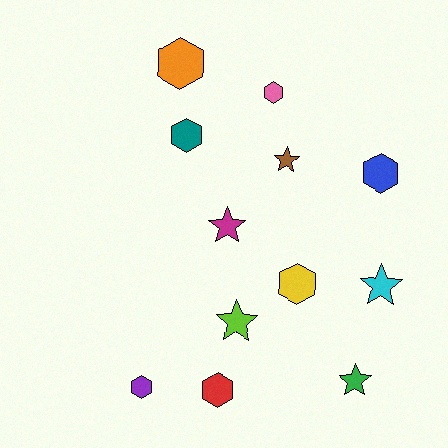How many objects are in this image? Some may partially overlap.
There are 12 objects.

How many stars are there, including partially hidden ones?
There are 5 stars.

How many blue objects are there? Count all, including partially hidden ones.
There is 1 blue object.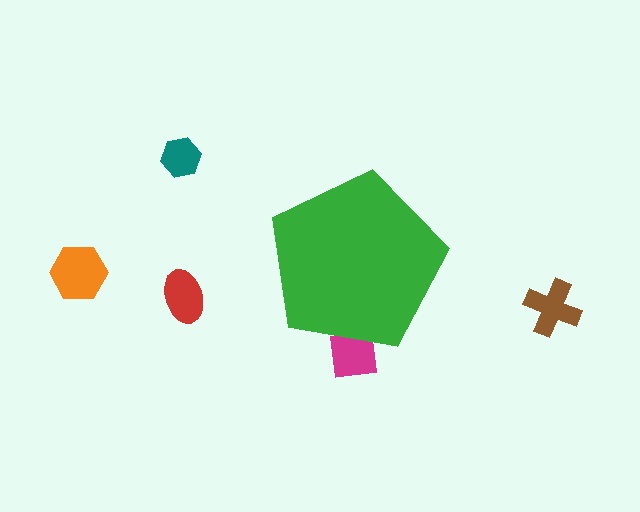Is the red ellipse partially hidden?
No, the red ellipse is fully visible.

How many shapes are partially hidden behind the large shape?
1 shape is partially hidden.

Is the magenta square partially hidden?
Yes, the magenta square is partially hidden behind the green pentagon.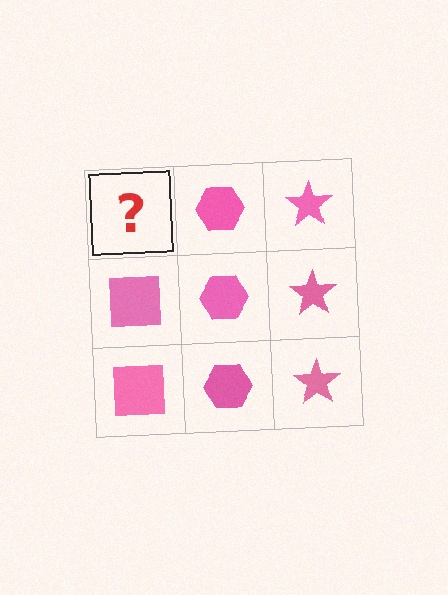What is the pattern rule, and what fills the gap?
The rule is that each column has a consistent shape. The gap should be filled with a pink square.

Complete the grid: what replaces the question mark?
The question mark should be replaced with a pink square.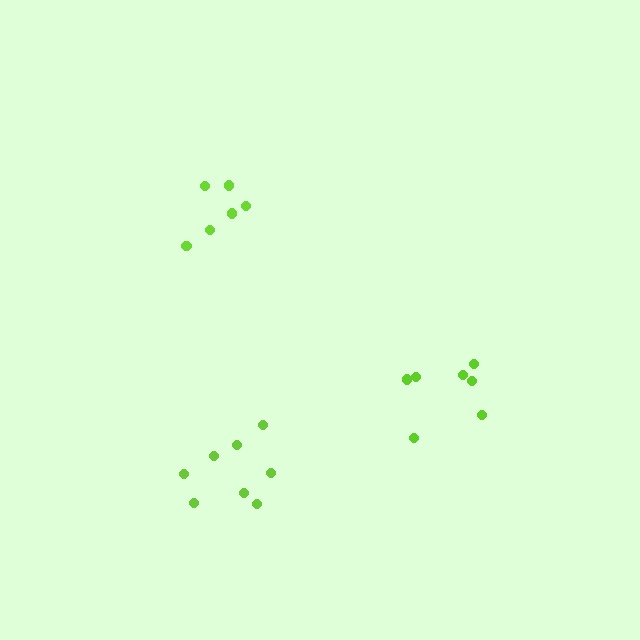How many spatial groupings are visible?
There are 3 spatial groupings.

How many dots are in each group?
Group 1: 6 dots, Group 2: 8 dots, Group 3: 7 dots (21 total).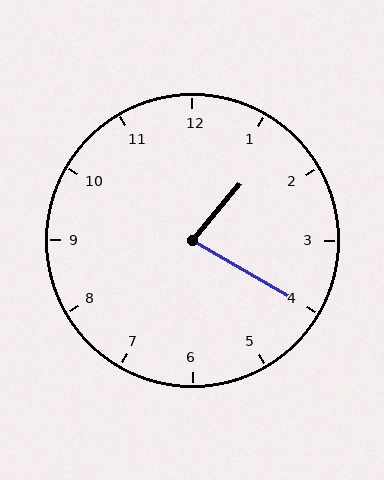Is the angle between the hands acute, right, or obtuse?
It is acute.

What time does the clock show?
1:20.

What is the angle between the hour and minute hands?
Approximately 80 degrees.